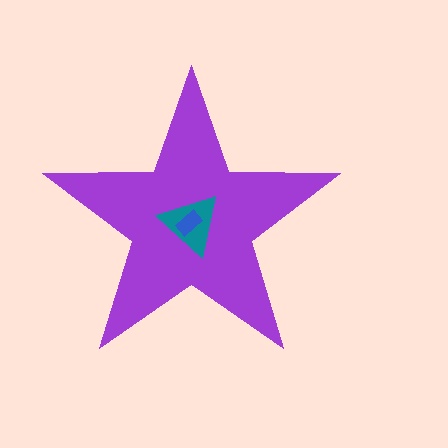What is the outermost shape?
The purple star.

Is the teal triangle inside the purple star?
Yes.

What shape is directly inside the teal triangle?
The blue rectangle.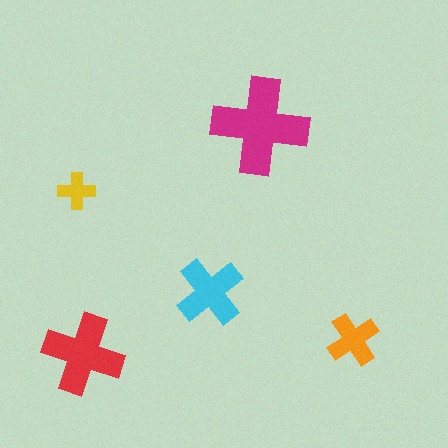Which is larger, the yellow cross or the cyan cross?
The cyan one.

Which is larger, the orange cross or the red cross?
The red one.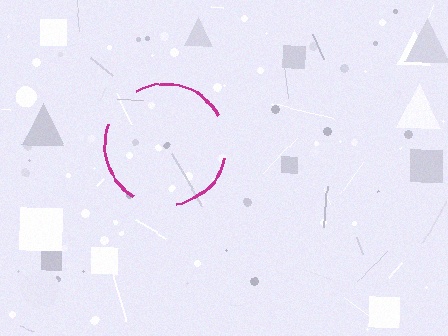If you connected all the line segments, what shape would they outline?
They would outline a circle.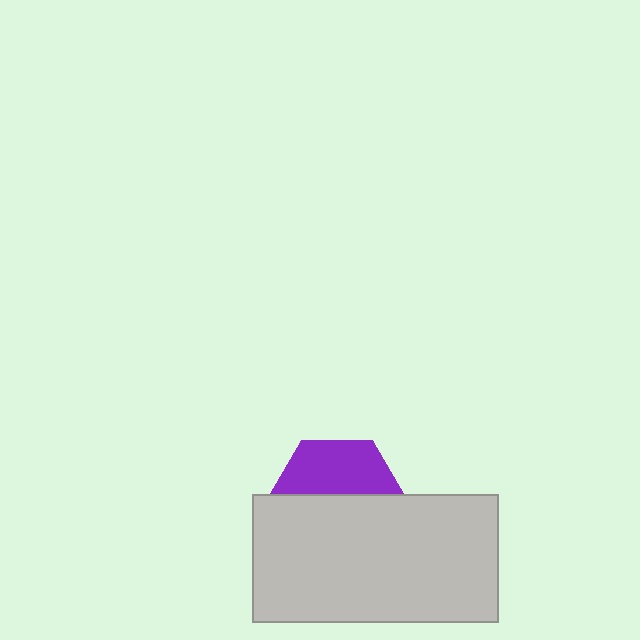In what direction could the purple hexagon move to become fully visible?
The purple hexagon could move up. That would shift it out from behind the light gray rectangle entirely.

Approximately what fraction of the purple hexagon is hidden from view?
Roughly 58% of the purple hexagon is hidden behind the light gray rectangle.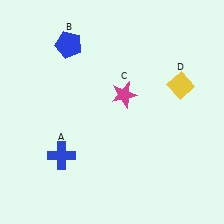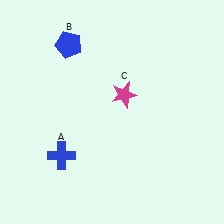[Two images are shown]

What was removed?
The yellow diamond (D) was removed in Image 2.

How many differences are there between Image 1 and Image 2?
There is 1 difference between the two images.